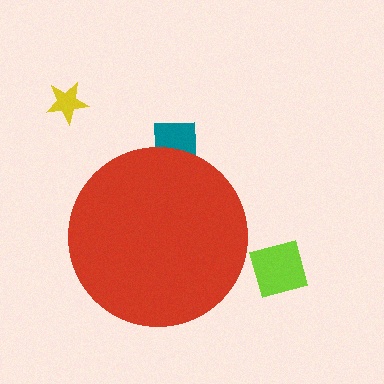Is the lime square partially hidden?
No, the lime square is fully visible.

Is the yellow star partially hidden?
No, the yellow star is fully visible.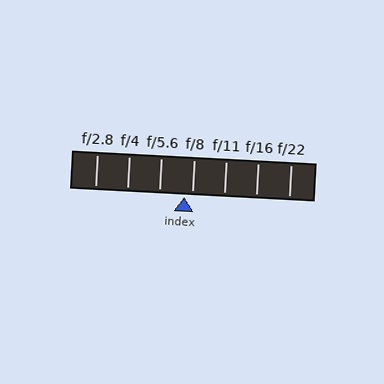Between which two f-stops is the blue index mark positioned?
The index mark is between f/5.6 and f/8.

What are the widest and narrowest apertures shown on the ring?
The widest aperture shown is f/2.8 and the narrowest is f/22.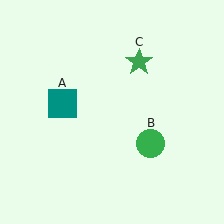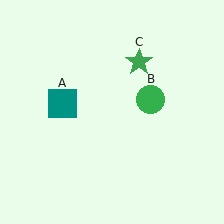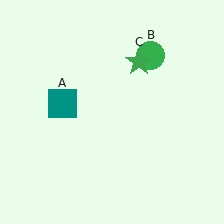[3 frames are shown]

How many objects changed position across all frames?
1 object changed position: green circle (object B).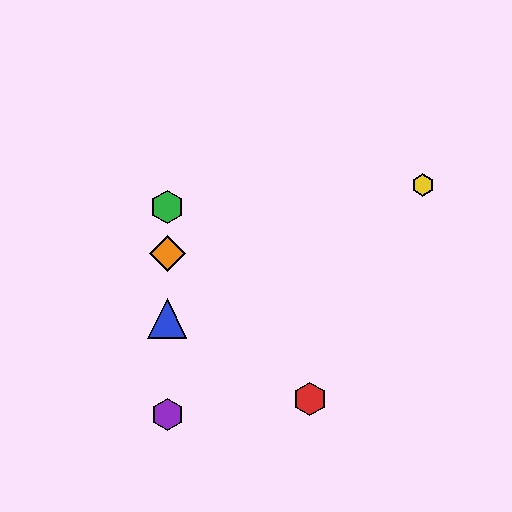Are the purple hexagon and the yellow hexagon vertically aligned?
No, the purple hexagon is at x≈167 and the yellow hexagon is at x≈423.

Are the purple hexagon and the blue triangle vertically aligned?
Yes, both are at x≈167.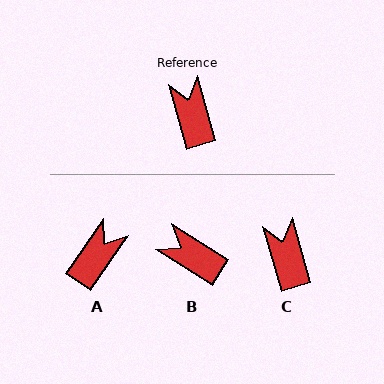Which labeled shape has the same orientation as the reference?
C.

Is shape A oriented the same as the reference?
No, it is off by about 50 degrees.